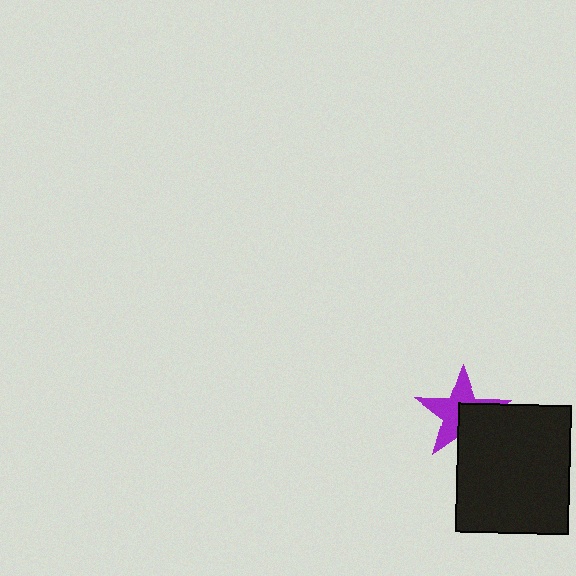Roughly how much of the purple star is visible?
About half of it is visible (roughly 58%).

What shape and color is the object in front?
The object in front is a black rectangle.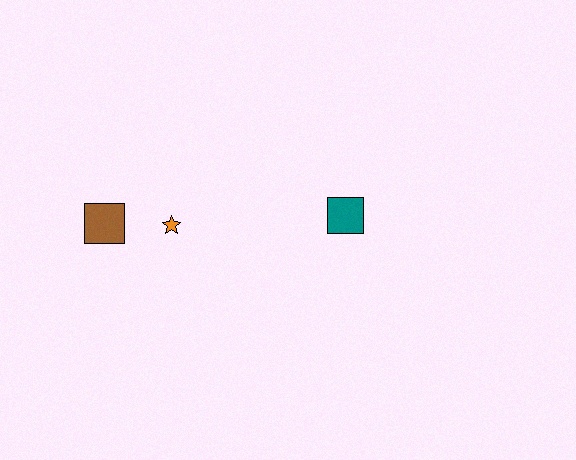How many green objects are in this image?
There are no green objects.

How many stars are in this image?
There is 1 star.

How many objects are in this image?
There are 3 objects.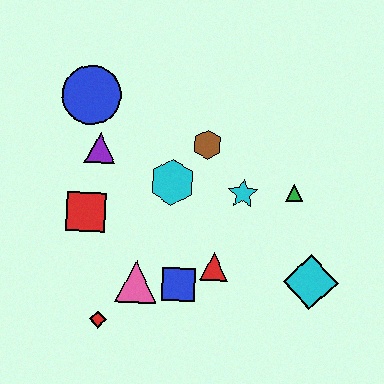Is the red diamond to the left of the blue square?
Yes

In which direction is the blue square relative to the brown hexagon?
The blue square is below the brown hexagon.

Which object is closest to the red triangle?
The blue square is closest to the red triangle.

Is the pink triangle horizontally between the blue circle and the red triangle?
Yes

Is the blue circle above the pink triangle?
Yes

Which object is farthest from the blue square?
The blue circle is farthest from the blue square.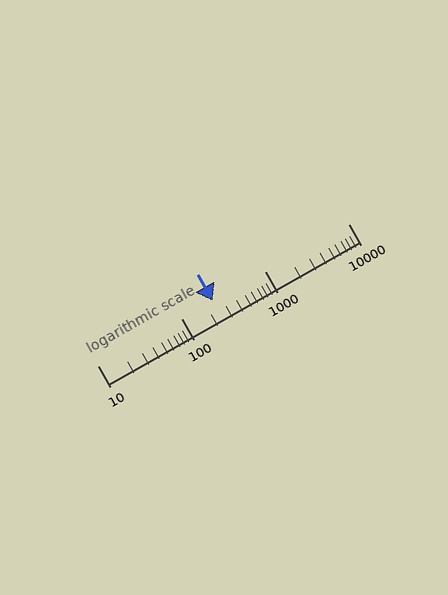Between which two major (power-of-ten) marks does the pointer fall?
The pointer is between 100 and 1000.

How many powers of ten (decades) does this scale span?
The scale spans 3 decades, from 10 to 10000.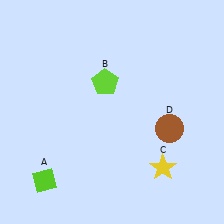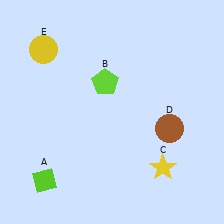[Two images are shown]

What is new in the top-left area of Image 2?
A yellow circle (E) was added in the top-left area of Image 2.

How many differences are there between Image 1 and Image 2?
There is 1 difference between the two images.